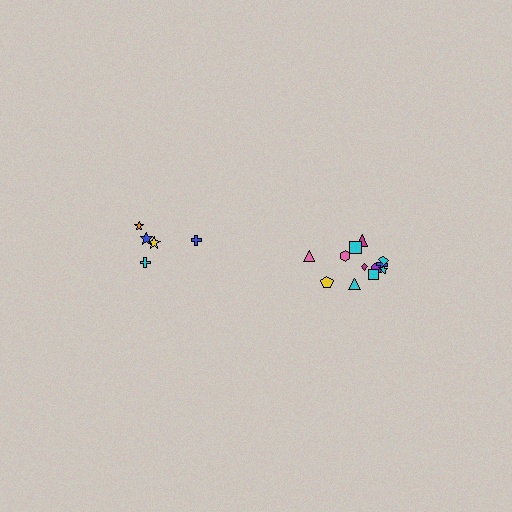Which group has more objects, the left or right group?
The right group.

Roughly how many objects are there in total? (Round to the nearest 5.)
Roughly 15 objects in total.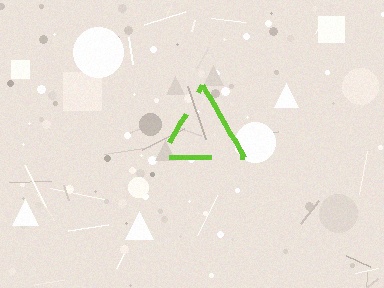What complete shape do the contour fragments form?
The contour fragments form a triangle.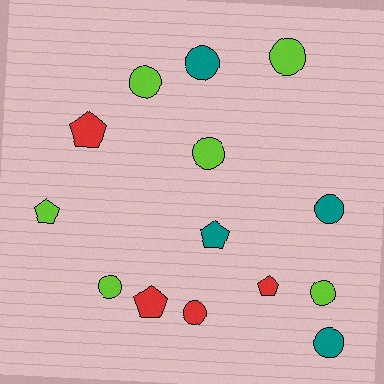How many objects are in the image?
There are 14 objects.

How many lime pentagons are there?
There is 1 lime pentagon.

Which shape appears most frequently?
Circle, with 9 objects.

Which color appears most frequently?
Lime, with 6 objects.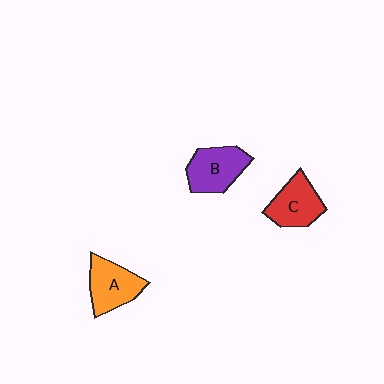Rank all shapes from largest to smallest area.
From largest to smallest: B (purple), A (orange), C (red).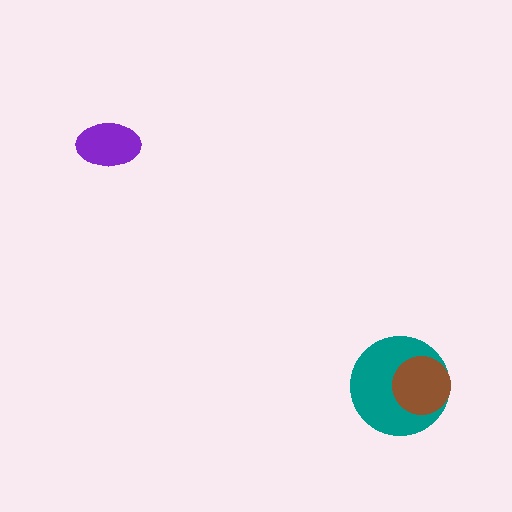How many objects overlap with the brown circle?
1 object overlaps with the brown circle.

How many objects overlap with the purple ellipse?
0 objects overlap with the purple ellipse.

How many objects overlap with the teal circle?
1 object overlaps with the teal circle.